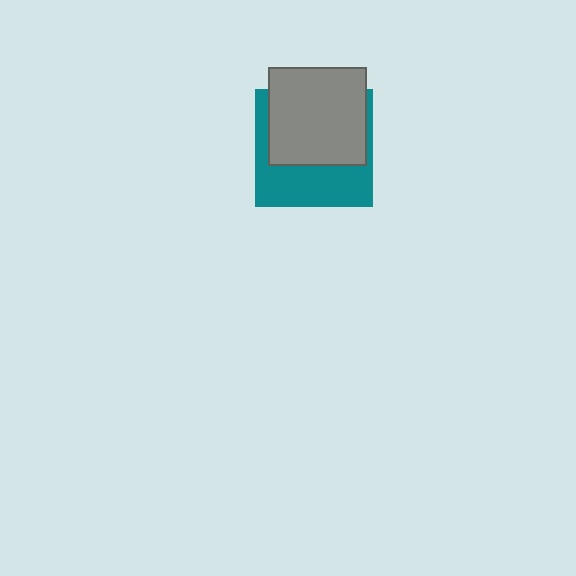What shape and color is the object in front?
The object in front is a gray square.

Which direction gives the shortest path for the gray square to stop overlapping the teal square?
Moving up gives the shortest separation.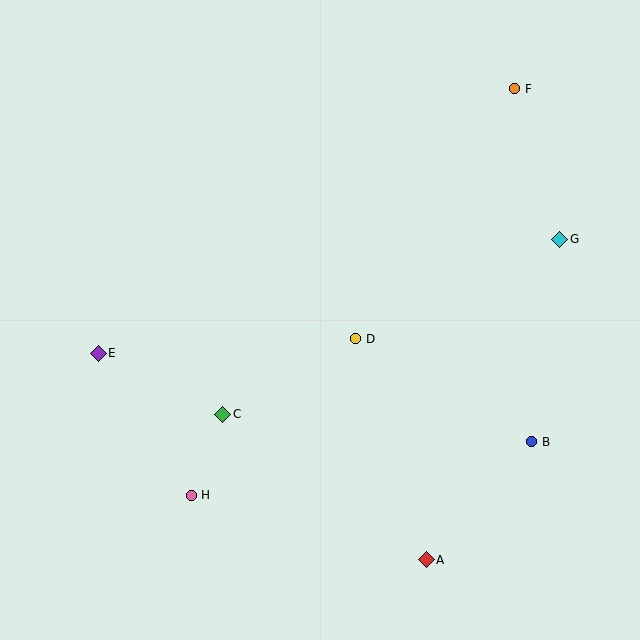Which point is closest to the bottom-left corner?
Point H is closest to the bottom-left corner.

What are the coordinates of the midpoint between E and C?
The midpoint between E and C is at (160, 384).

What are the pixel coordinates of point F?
Point F is at (515, 89).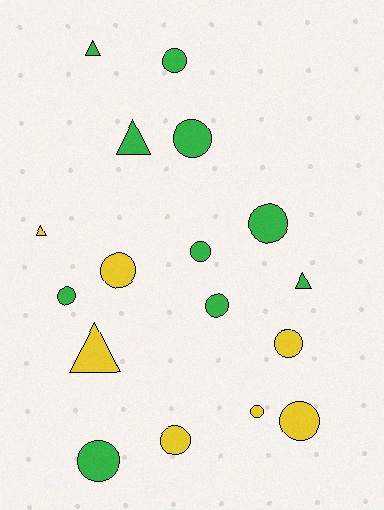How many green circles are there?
There are 7 green circles.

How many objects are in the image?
There are 17 objects.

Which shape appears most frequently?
Circle, with 12 objects.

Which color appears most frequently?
Green, with 10 objects.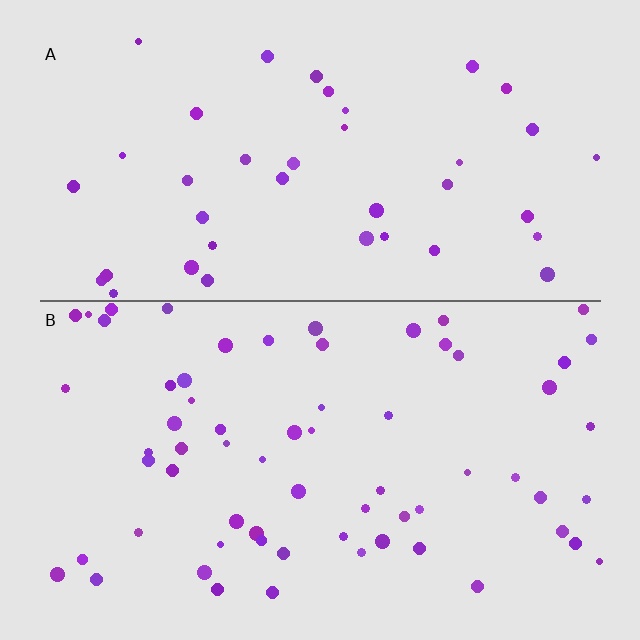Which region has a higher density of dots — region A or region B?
B (the bottom).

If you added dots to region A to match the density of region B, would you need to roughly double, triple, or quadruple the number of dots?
Approximately double.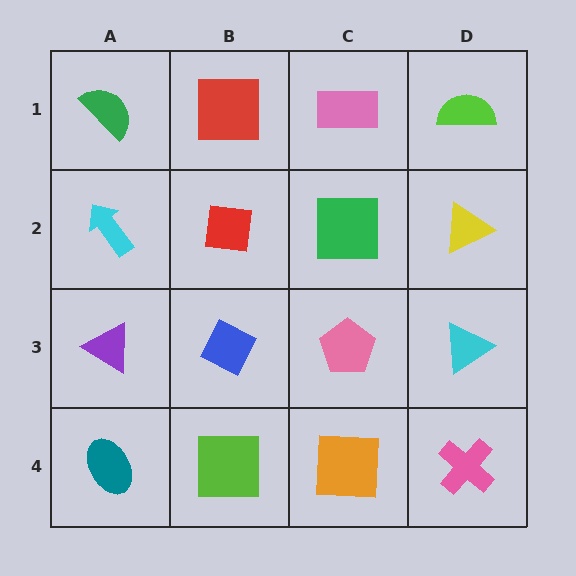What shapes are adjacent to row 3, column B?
A red square (row 2, column B), a lime square (row 4, column B), a purple triangle (row 3, column A), a pink pentagon (row 3, column C).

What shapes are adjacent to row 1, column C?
A green square (row 2, column C), a red square (row 1, column B), a lime semicircle (row 1, column D).